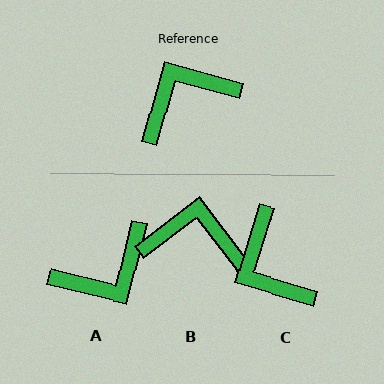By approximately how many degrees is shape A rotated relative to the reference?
Approximately 178 degrees clockwise.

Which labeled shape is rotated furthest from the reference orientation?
A, about 178 degrees away.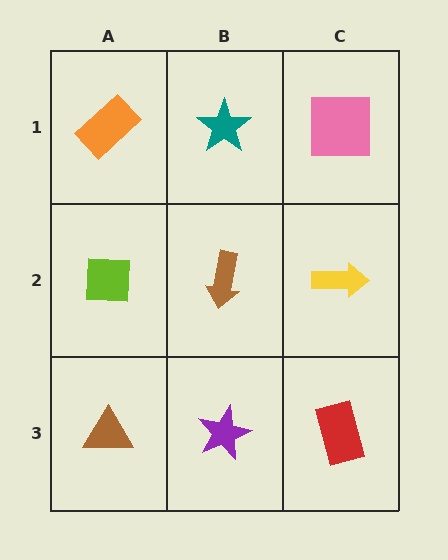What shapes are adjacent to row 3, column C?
A yellow arrow (row 2, column C), a purple star (row 3, column B).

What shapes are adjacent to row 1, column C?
A yellow arrow (row 2, column C), a teal star (row 1, column B).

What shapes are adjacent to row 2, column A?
An orange rectangle (row 1, column A), a brown triangle (row 3, column A), a brown arrow (row 2, column B).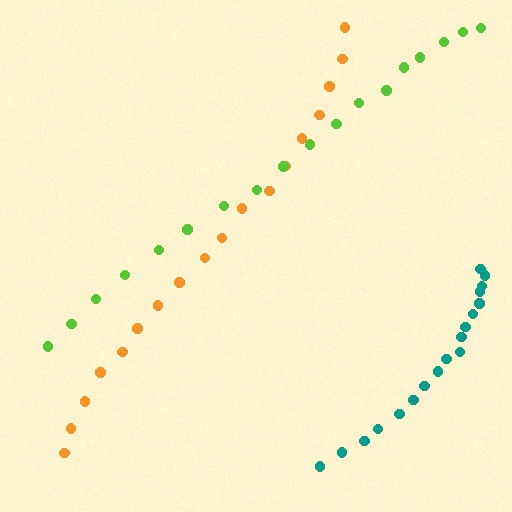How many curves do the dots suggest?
There are 3 distinct paths.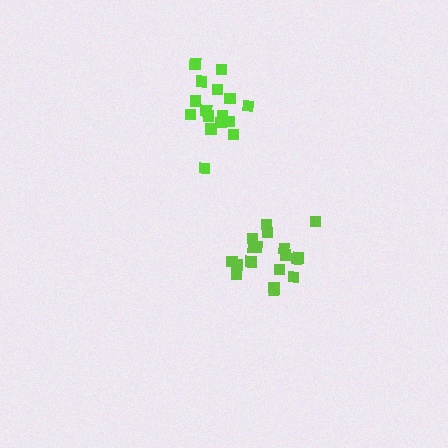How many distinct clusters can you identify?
There are 2 distinct clusters.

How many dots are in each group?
Group 1: 16 dots, Group 2: 18 dots (34 total).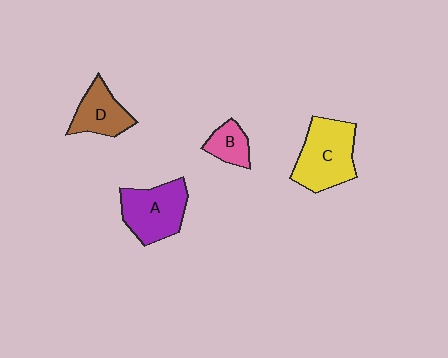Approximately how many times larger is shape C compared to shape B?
Approximately 2.4 times.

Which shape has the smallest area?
Shape B (pink).